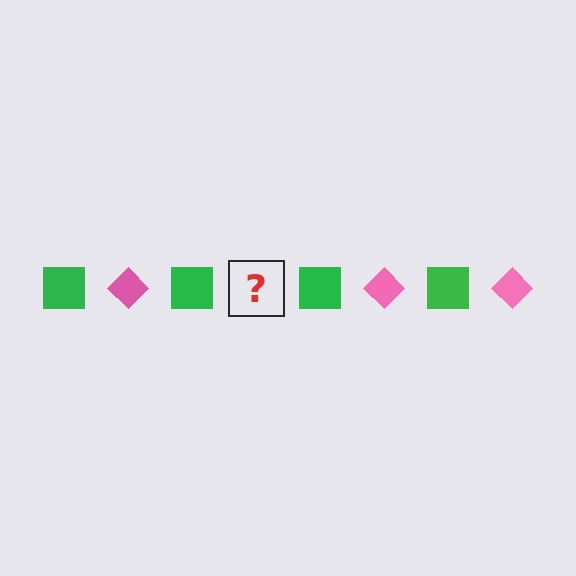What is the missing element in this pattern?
The missing element is a pink diamond.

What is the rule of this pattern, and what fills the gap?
The rule is that the pattern alternates between green square and pink diamond. The gap should be filled with a pink diamond.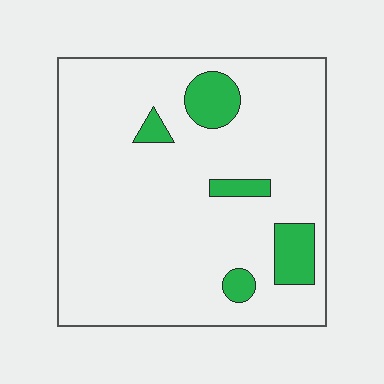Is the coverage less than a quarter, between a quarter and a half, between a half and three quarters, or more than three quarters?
Less than a quarter.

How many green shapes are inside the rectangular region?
5.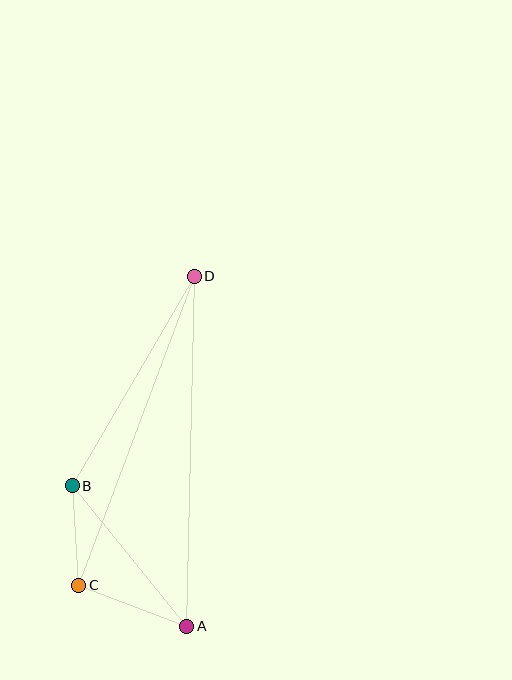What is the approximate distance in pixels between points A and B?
The distance between A and B is approximately 181 pixels.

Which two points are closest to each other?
Points B and C are closest to each other.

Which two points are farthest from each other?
Points A and D are farthest from each other.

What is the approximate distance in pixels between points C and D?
The distance between C and D is approximately 330 pixels.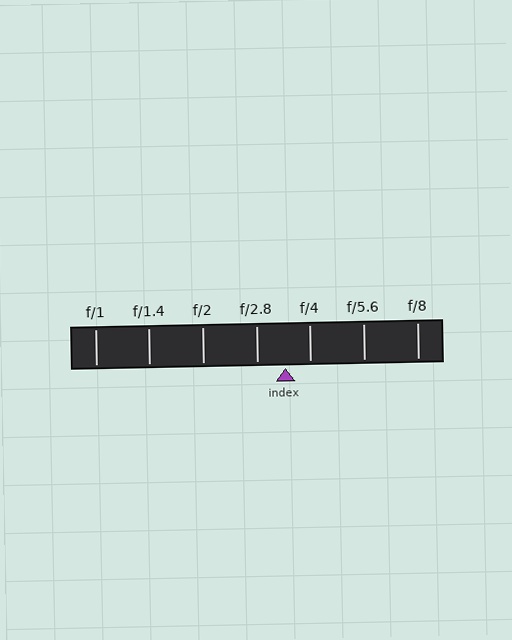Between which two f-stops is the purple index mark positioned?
The index mark is between f/2.8 and f/4.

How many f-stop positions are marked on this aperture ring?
There are 7 f-stop positions marked.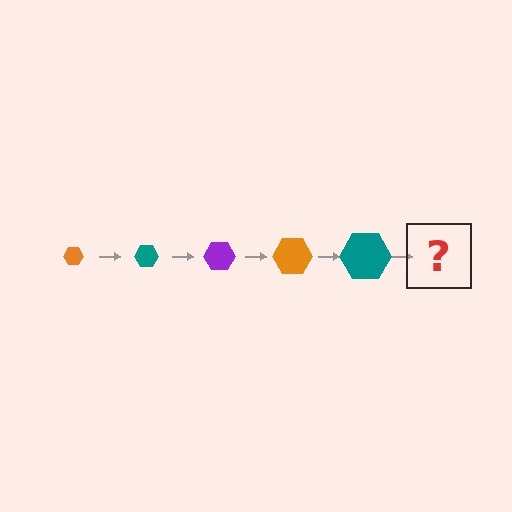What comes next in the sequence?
The next element should be a purple hexagon, larger than the previous one.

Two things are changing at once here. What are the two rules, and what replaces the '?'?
The two rules are that the hexagon grows larger each step and the color cycles through orange, teal, and purple. The '?' should be a purple hexagon, larger than the previous one.